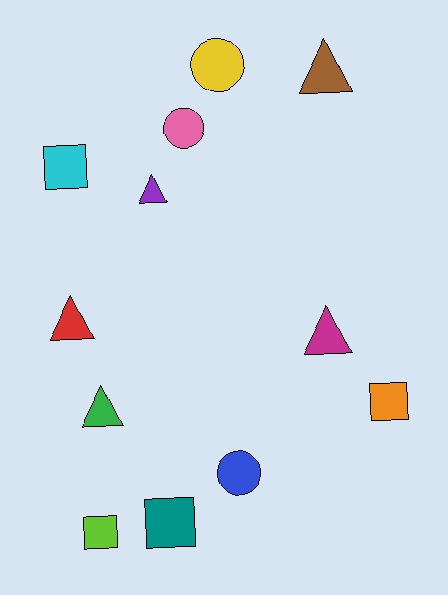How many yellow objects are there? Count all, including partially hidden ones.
There is 1 yellow object.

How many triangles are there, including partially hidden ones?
There are 5 triangles.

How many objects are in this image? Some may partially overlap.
There are 12 objects.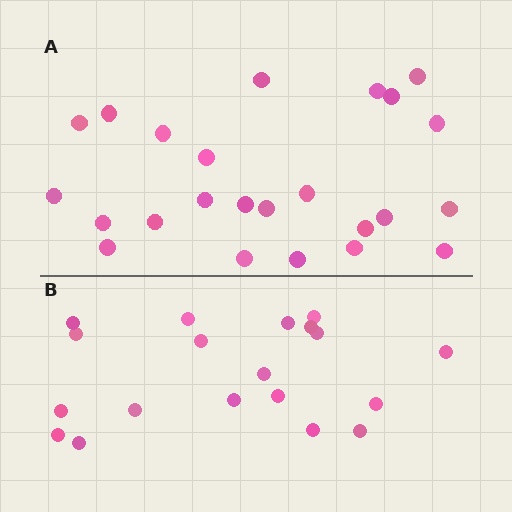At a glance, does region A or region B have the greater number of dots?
Region A (the top region) has more dots.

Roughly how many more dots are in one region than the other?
Region A has about 5 more dots than region B.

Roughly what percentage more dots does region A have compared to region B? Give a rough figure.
About 25% more.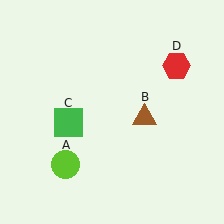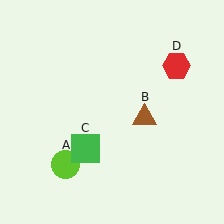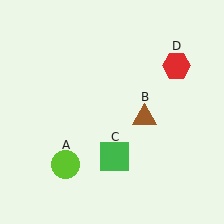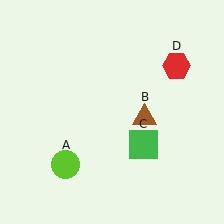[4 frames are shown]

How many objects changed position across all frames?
1 object changed position: green square (object C).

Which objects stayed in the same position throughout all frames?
Lime circle (object A) and brown triangle (object B) and red hexagon (object D) remained stationary.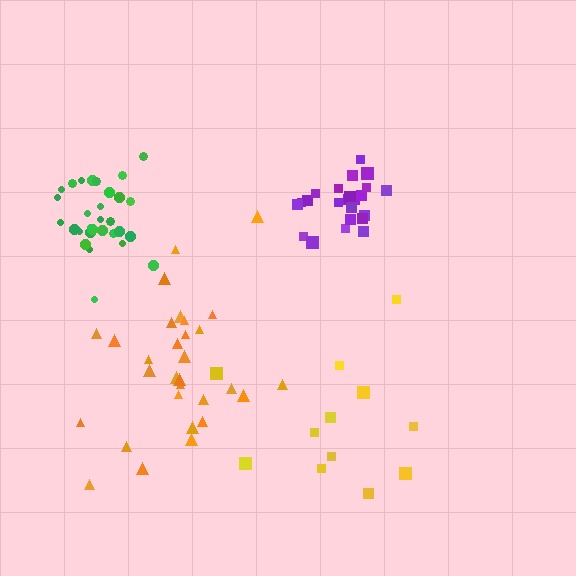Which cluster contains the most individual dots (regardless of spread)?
Orange (30).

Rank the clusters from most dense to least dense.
purple, green, orange, yellow.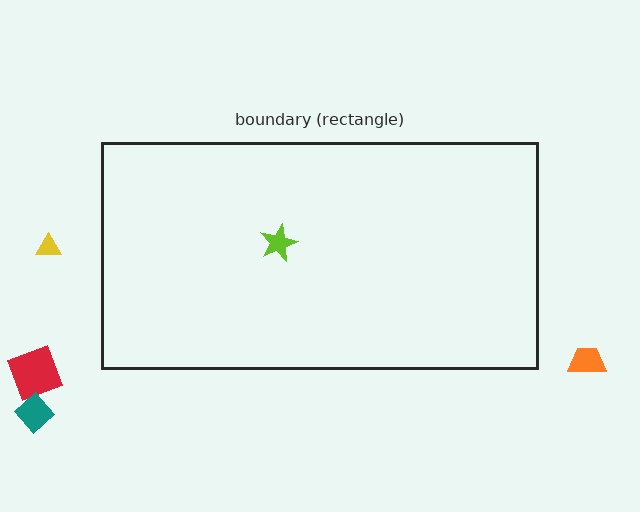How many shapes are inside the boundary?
1 inside, 4 outside.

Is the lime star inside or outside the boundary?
Inside.